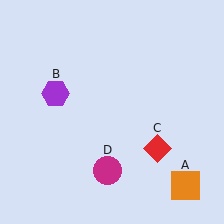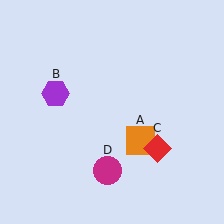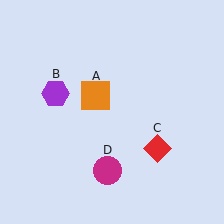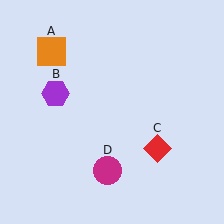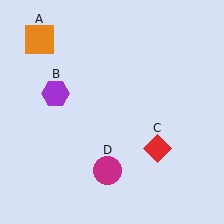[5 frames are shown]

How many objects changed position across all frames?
1 object changed position: orange square (object A).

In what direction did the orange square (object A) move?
The orange square (object A) moved up and to the left.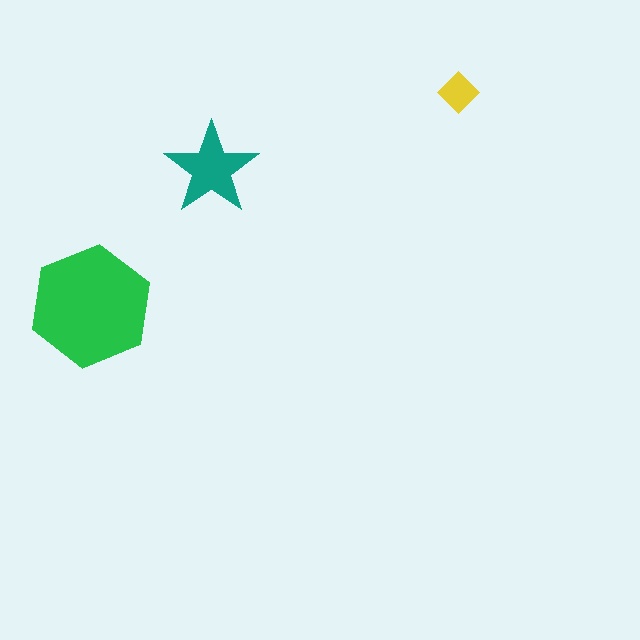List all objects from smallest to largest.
The yellow diamond, the teal star, the green hexagon.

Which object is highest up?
The yellow diamond is topmost.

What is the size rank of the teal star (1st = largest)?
2nd.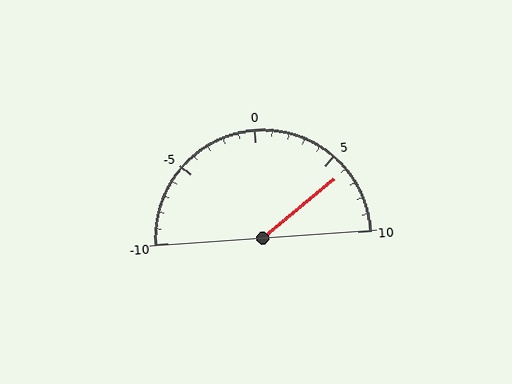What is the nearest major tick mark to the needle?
The nearest major tick mark is 5.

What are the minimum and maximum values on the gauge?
The gauge ranges from -10 to 10.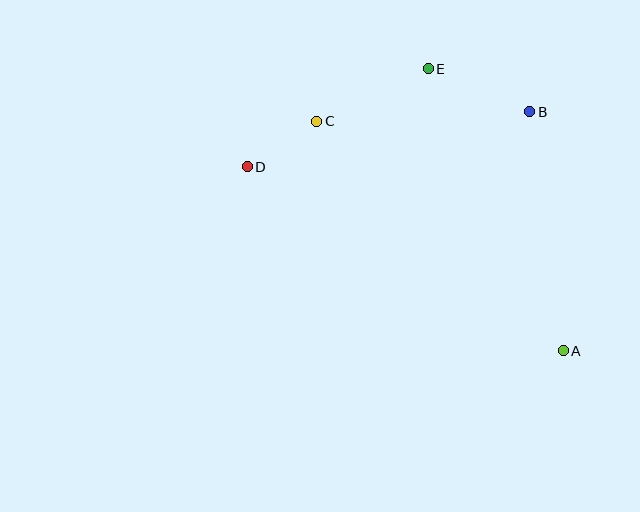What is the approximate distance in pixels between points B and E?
The distance between B and E is approximately 111 pixels.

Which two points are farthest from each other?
Points A and D are farthest from each other.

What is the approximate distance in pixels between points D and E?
The distance between D and E is approximately 206 pixels.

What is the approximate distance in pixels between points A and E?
The distance between A and E is approximately 313 pixels.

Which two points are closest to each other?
Points C and D are closest to each other.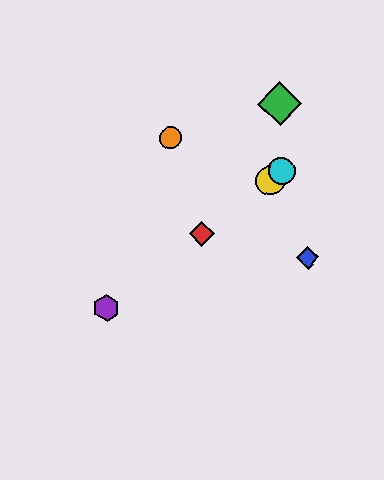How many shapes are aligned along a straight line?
4 shapes (the red diamond, the yellow circle, the purple hexagon, the cyan circle) are aligned along a straight line.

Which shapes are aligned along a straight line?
The red diamond, the yellow circle, the purple hexagon, the cyan circle are aligned along a straight line.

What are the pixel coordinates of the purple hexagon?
The purple hexagon is at (106, 308).